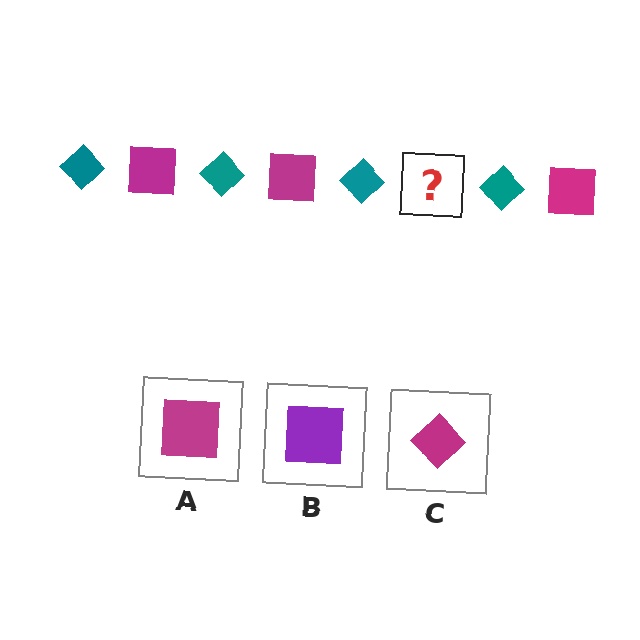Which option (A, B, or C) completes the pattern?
A.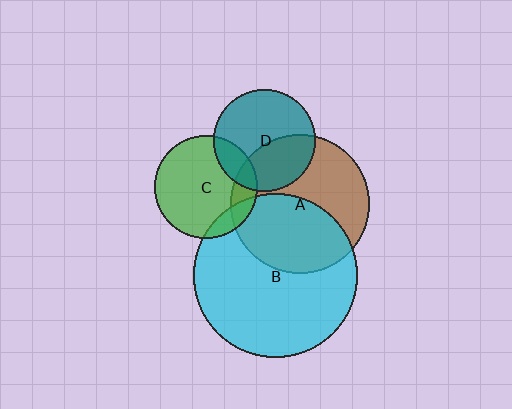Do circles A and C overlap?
Yes.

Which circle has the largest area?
Circle B (cyan).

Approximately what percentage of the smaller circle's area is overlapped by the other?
Approximately 15%.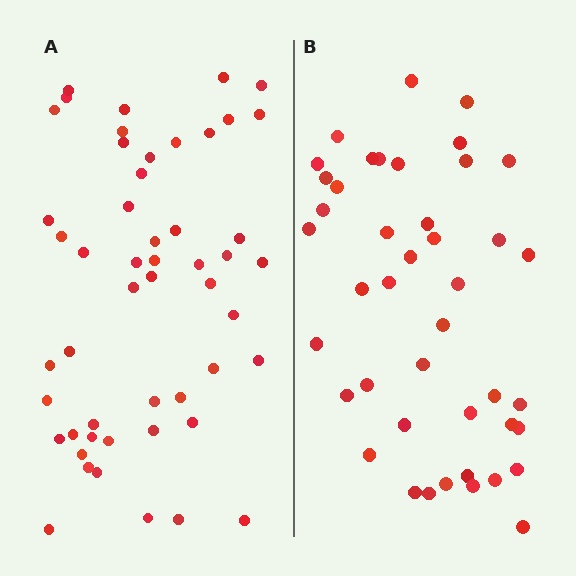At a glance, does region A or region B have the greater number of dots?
Region A (the left region) has more dots.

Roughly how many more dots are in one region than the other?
Region A has roughly 8 or so more dots than region B.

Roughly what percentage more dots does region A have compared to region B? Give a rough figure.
About 20% more.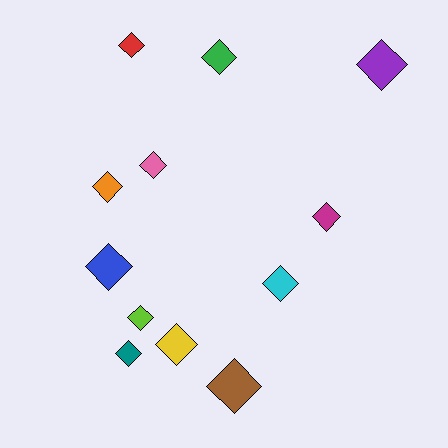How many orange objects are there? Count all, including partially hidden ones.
There is 1 orange object.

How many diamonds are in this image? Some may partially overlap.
There are 12 diamonds.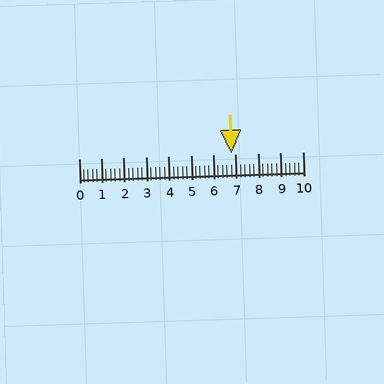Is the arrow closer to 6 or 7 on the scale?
The arrow is closer to 7.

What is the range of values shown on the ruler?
The ruler shows values from 0 to 10.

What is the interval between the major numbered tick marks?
The major tick marks are spaced 1 units apart.